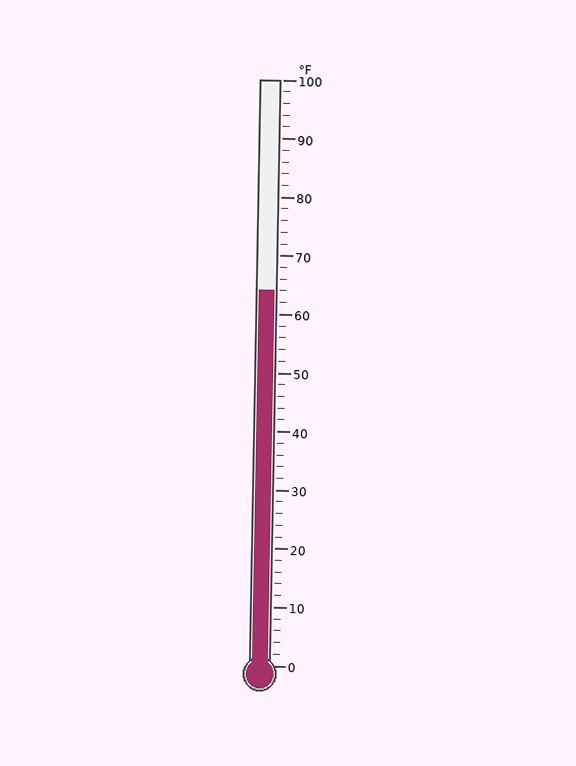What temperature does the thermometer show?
The thermometer shows approximately 64°F.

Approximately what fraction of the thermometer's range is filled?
The thermometer is filled to approximately 65% of its range.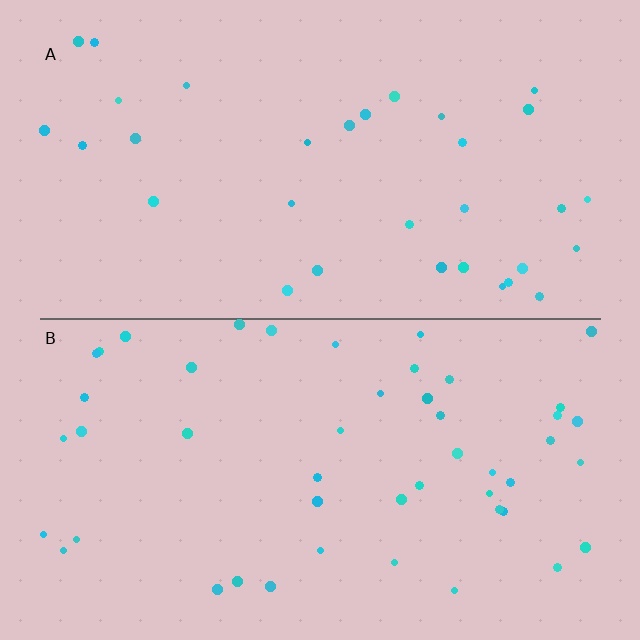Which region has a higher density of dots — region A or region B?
B (the bottom).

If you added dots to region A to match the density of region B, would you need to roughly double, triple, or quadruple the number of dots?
Approximately double.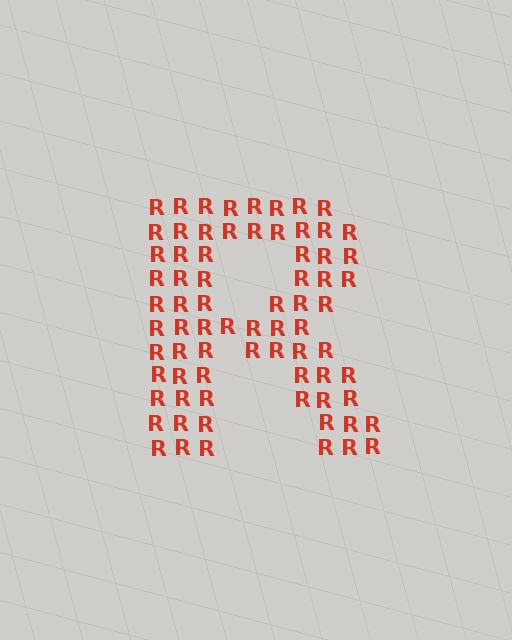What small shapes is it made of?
It is made of small letter R's.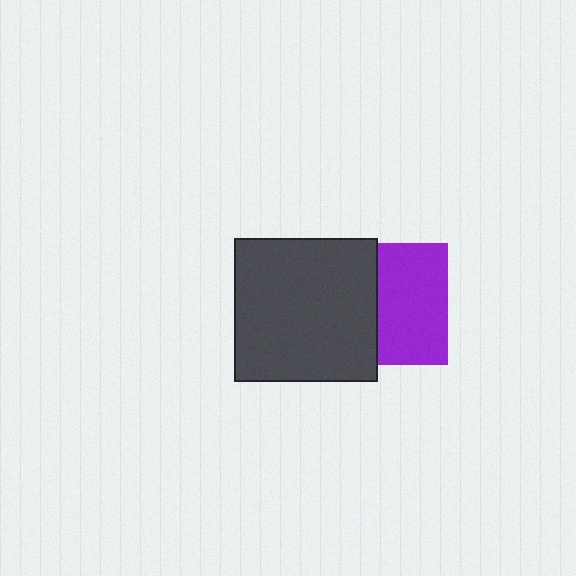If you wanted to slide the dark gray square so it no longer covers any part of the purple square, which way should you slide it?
Slide it left — that is the most direct way to separate the two shapes.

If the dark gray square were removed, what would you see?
You would see the complete purple square.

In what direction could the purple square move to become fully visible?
The purple square could move right. That would shift it out from behind the dark gray square entirely.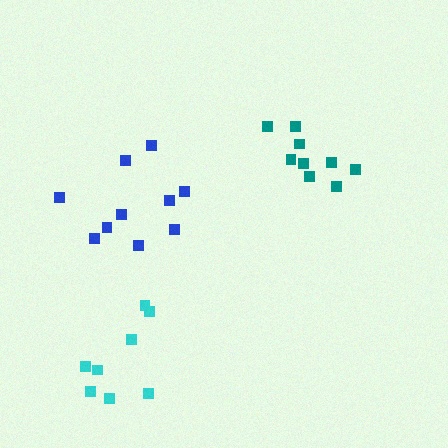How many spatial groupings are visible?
There are 3 spatial groupings.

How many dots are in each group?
Group 1: 9 dots, Group 2: 10 dots, Group 3: 8 dots (27 total).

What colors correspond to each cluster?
The clusters are colored: teal, blue, cyan.